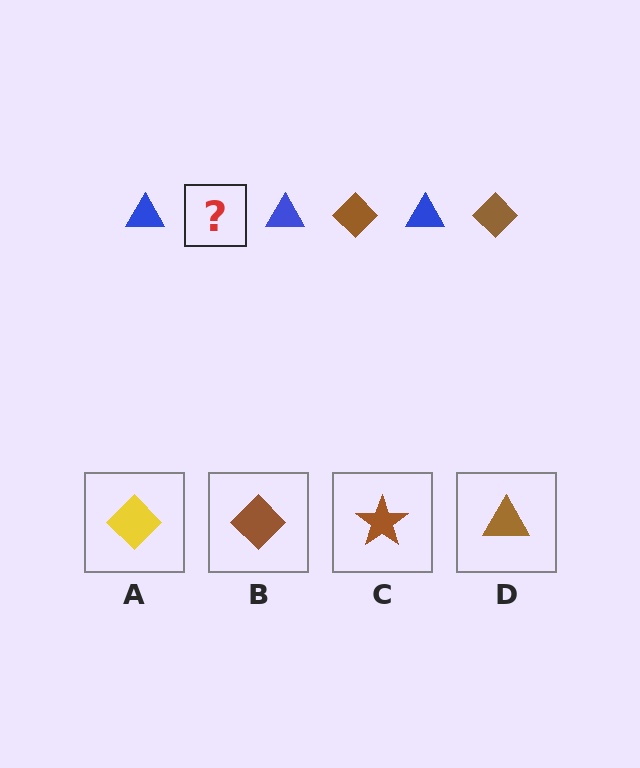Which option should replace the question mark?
Option B.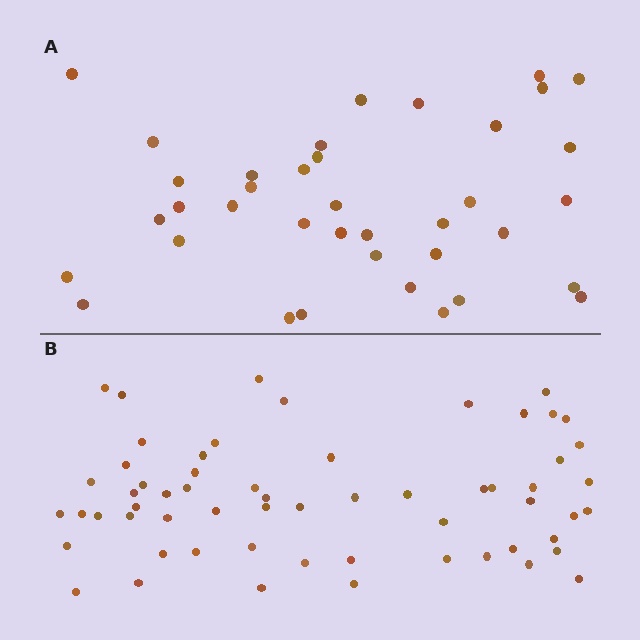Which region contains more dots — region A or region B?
Region B (the bottom region) has more dots.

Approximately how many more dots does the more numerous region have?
Region B has approximately 20 more dots than region A.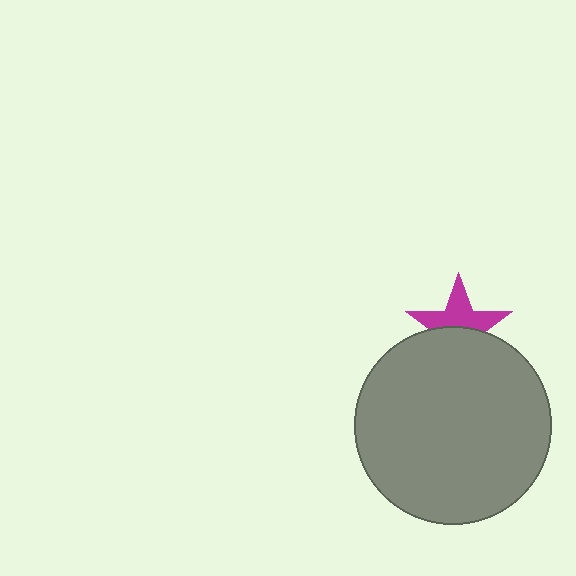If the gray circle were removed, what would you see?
You would see the complete magenta star.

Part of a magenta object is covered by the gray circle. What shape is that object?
It is a star.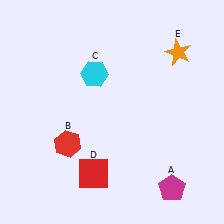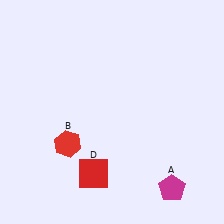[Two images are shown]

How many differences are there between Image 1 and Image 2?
There are 2 differences between the two images.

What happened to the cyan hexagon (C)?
The cyan hexagon (C) was removed in Image 2. It was in the top-left area of Image 1.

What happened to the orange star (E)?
The orange star (E) was removed in Image 2. It was in the top-right area of Image 1.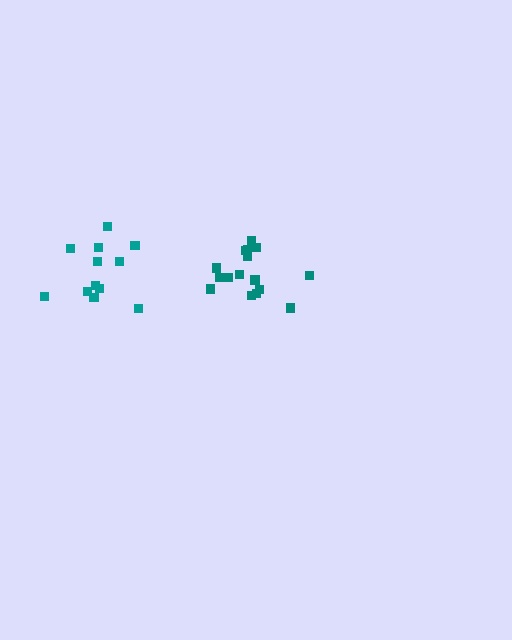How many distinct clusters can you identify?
There are 2 distinct clusters.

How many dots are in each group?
Group 1: 13 dots, Group 2: 16 dots (29 total).